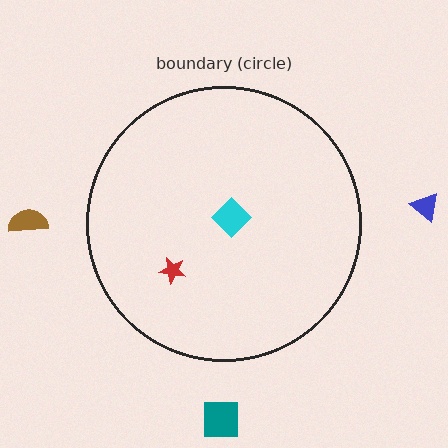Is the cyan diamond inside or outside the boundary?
Inside.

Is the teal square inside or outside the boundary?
Outside.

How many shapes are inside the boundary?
2 inside, 3 outside.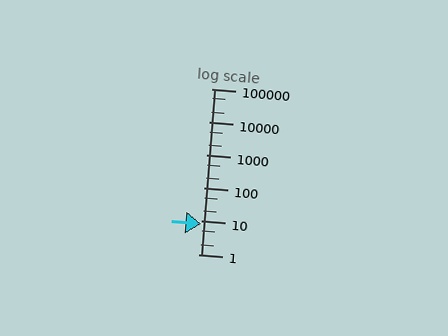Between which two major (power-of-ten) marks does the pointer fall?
The pointer is between 1 and 10.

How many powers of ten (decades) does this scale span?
The scale spans 5 decades, from 1 to 100000.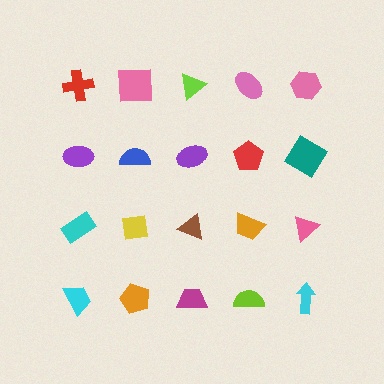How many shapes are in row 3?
5 shapes.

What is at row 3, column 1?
A cyan rectangle.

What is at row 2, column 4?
A red pentagon.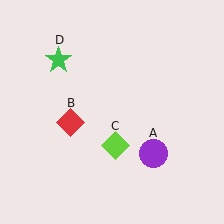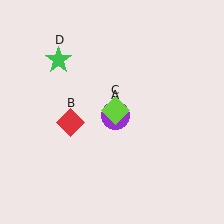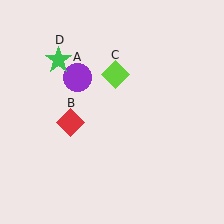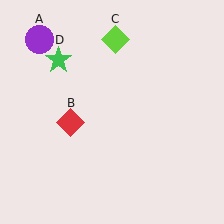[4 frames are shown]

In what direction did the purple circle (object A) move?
The purple circle (object A) moved up and to the left.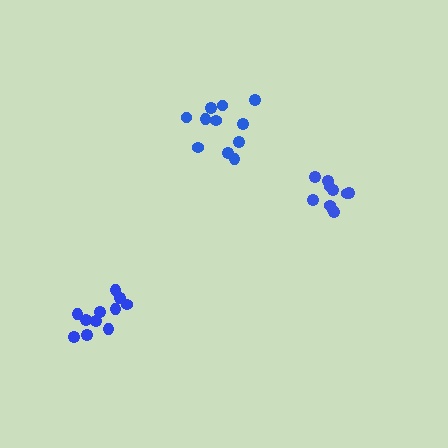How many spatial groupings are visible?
There are 3 spatial groupings.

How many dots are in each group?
Group 1: 11 dots, Group 2: 10 dots, Group 3: 11 dots (32 total).